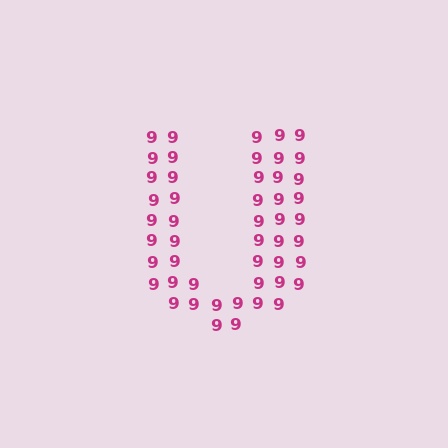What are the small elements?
The small elements are digit 9's.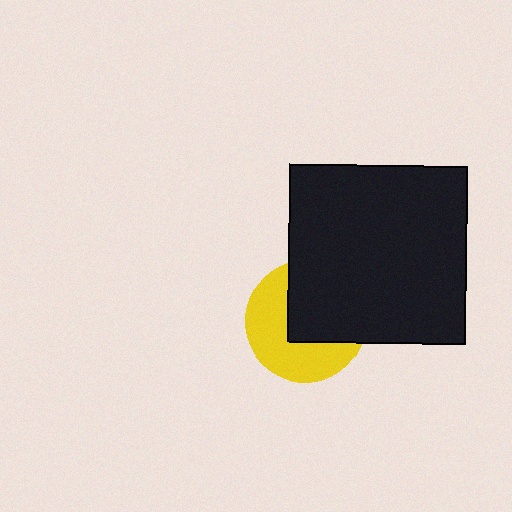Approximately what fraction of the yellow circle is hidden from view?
Roughly 49% of the yellow circle is hidden behind the black square.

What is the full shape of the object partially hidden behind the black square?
The partially hidden object is a yellow circle.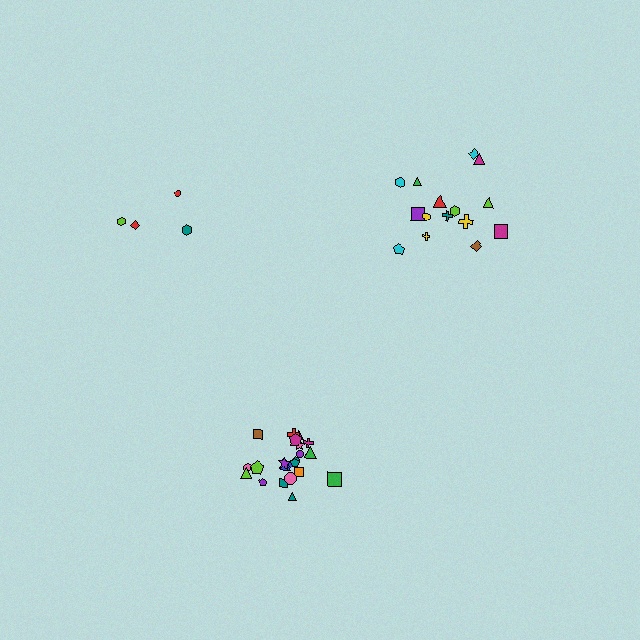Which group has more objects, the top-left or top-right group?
The top-right group.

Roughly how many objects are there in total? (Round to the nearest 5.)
Roughly 40 objects in total.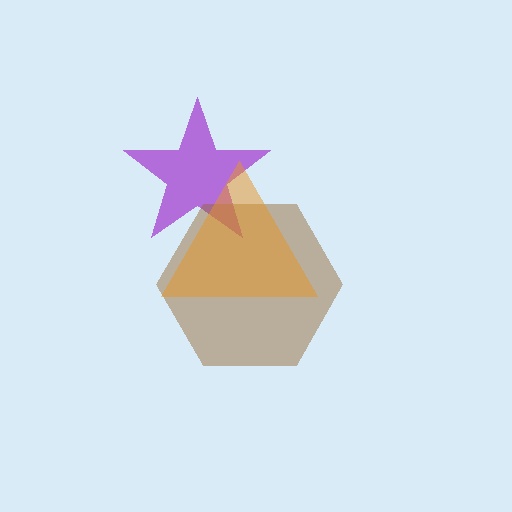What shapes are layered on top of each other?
The layered shapes are: a purple star, a brown hexagon, an orange triangle.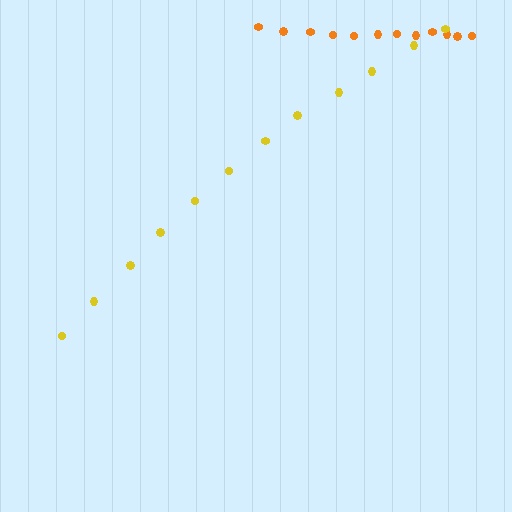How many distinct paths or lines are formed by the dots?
There are 2 distinct paths.